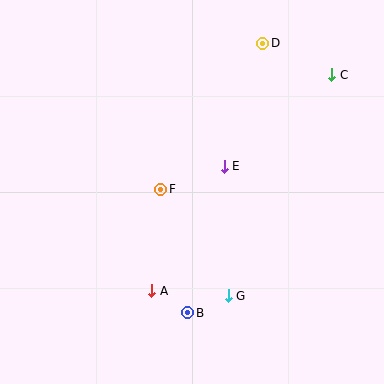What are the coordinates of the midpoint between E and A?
The midpoint between E and A is at (188, 229).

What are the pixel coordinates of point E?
Point E is at (224, 166).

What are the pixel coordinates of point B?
Point B is at (188, 313).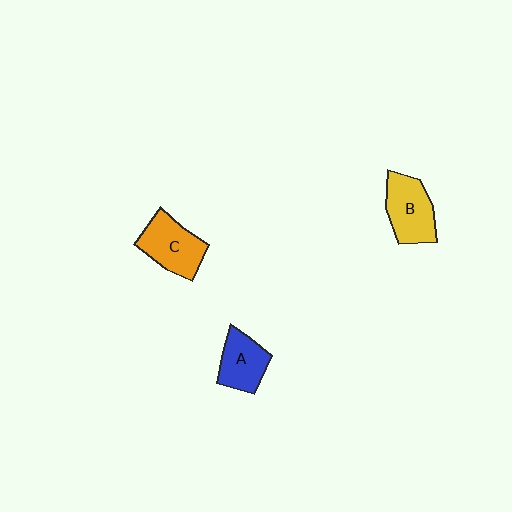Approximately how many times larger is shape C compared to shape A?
Approximately 1.2 times.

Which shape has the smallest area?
Shape A (blue).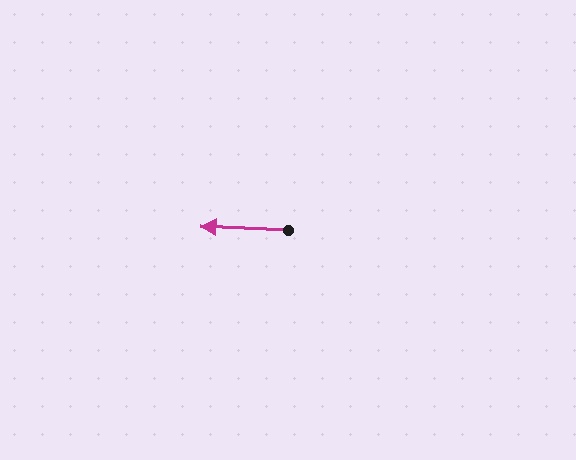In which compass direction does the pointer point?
West.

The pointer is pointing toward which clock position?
Roughly 9 o'clock.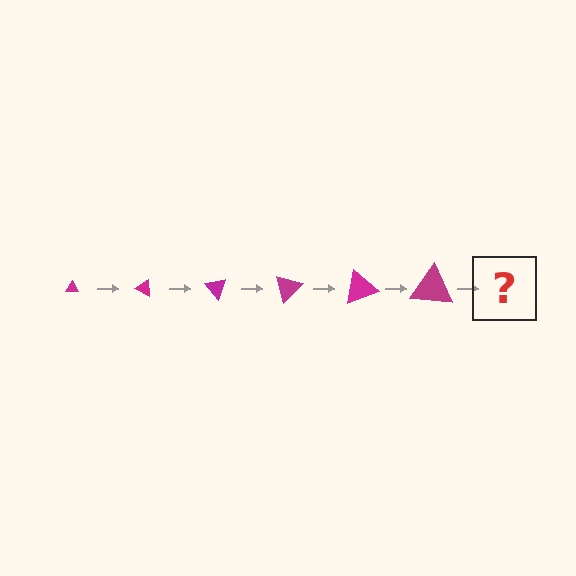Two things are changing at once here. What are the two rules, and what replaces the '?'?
The two rules are that the triangle grows larger each step and it rotates 25 degrees each step. The '?' should be a triangle, larger than the previous one and rotated 150 degrees from the start.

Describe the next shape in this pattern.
It should be a triangle, larger than the previous one and rotated 150 degrees from the start.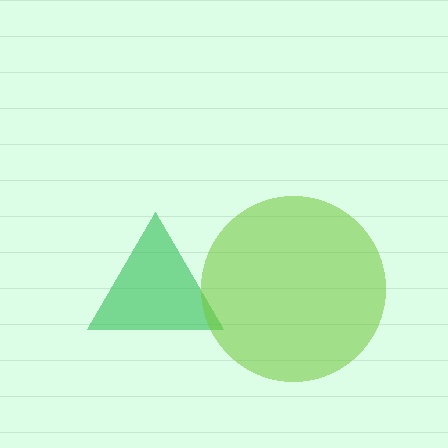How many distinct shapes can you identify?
There are 2 distinct shapes: a green triangle, a lime circle.